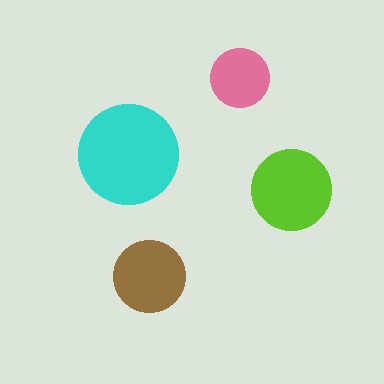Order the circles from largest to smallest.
the cyan one, the lime one, the brown one, the pink one.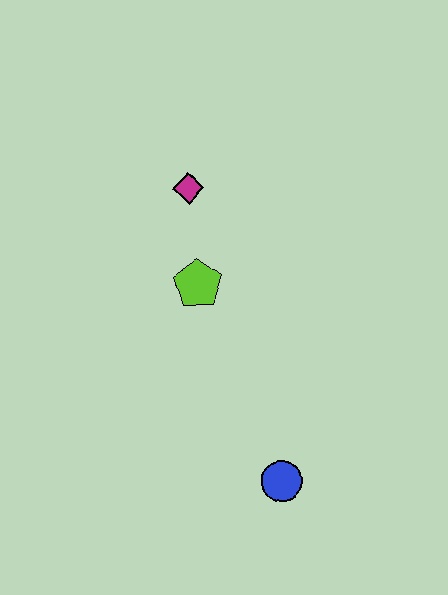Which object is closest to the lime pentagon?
The magenta diamond is closest to the lime pentagon.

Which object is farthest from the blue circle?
The magenta diamond is farthest from the blue circle.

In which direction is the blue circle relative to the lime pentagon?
The blue circle is below the lime pentagon.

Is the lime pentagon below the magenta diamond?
Yes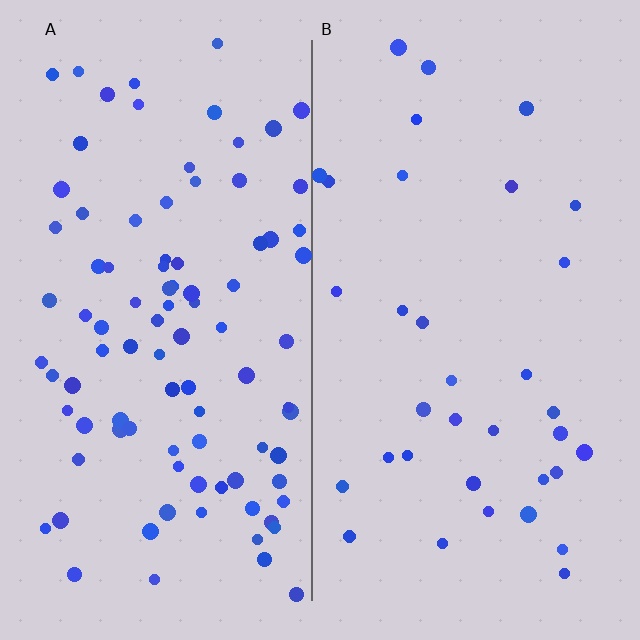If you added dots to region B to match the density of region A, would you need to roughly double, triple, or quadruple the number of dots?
Approximately triple.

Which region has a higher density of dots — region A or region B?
A (the left).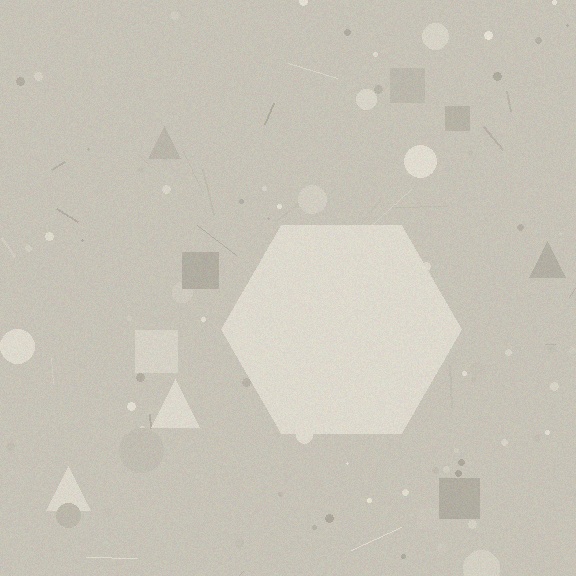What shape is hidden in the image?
A hexagon is hidden in the image.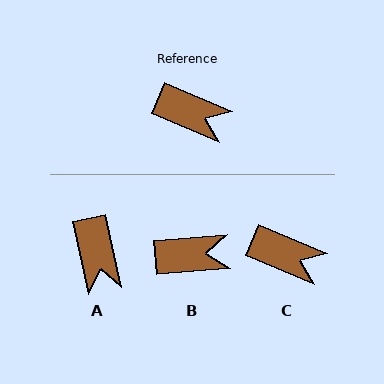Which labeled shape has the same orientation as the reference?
C.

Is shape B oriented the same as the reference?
No, it is off by about 28 degrees.